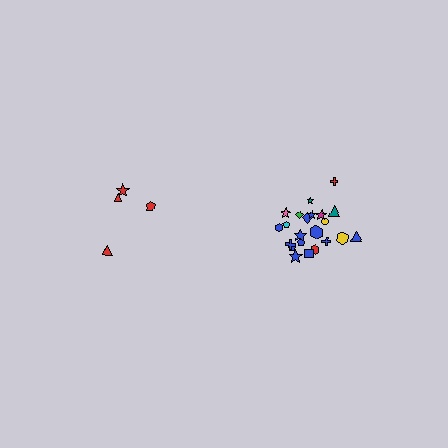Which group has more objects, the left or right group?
The right group.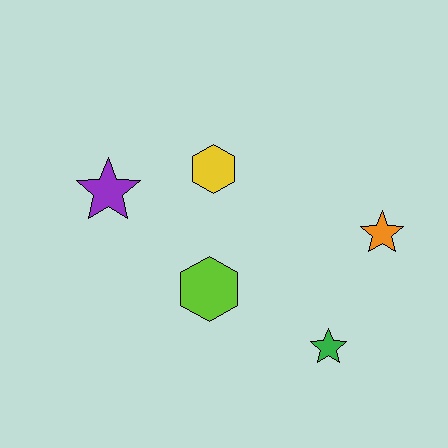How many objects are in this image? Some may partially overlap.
There are 5 objects.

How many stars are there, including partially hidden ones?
There are 3 stars.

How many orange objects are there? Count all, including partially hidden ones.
There is 1 orange object.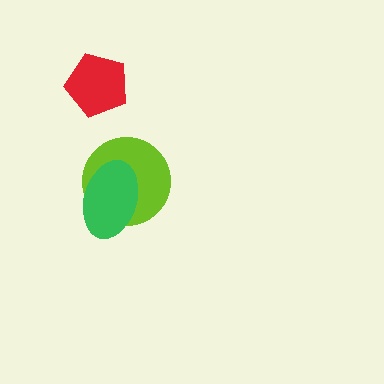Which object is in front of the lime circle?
The green ellipse is in front of the lime circle.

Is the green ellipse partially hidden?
No, no other shape covers it.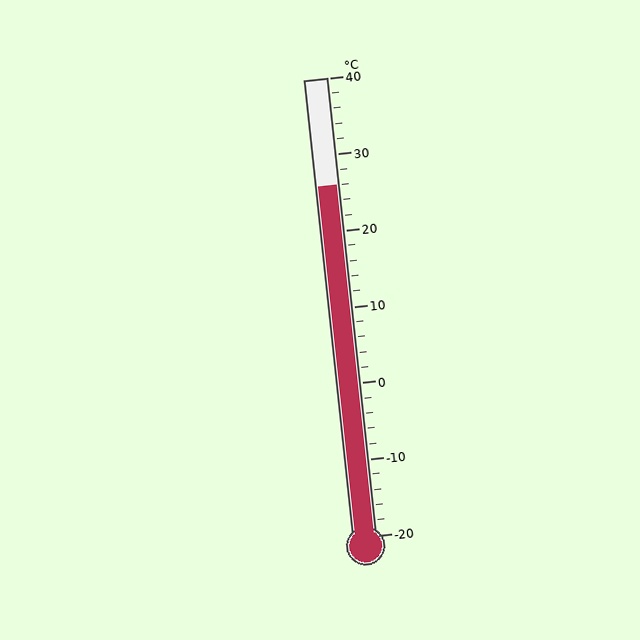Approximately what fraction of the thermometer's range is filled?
The thermometer is filled to approximately 75% of its range.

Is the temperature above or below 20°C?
The temperature is above 20°C.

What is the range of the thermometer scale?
The thermometer scale ranges from -20°C to 40°C.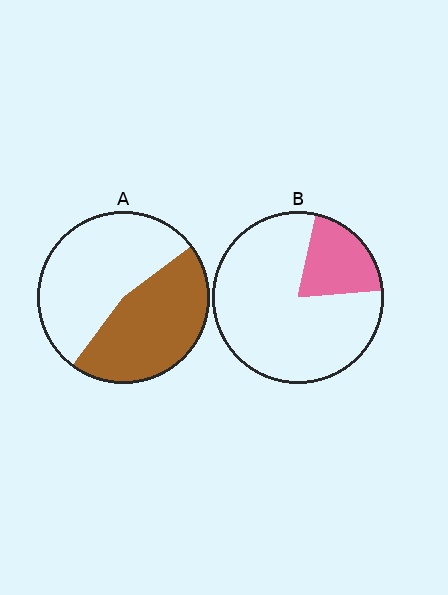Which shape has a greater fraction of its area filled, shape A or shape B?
Shape A.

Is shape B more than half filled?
No.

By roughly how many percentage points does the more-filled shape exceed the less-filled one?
By roughly 25 percentage points (A over B).